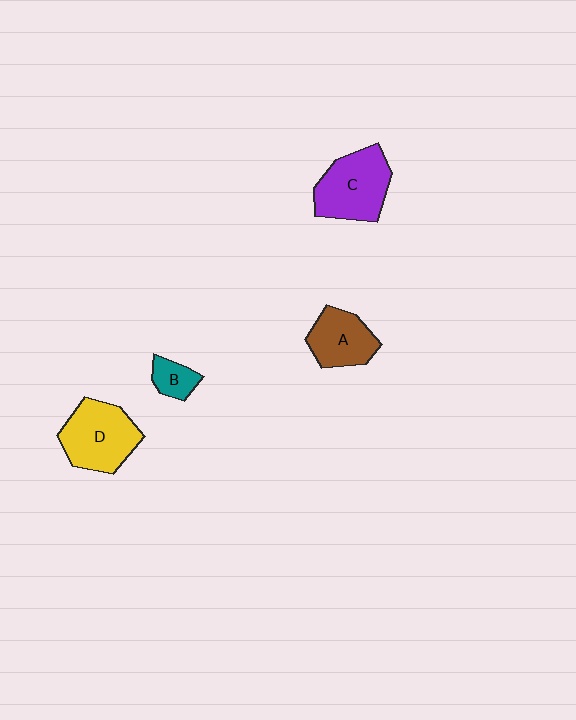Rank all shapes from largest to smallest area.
From largest to smallest: C (purple), D (yellow), A (brown), B (teal).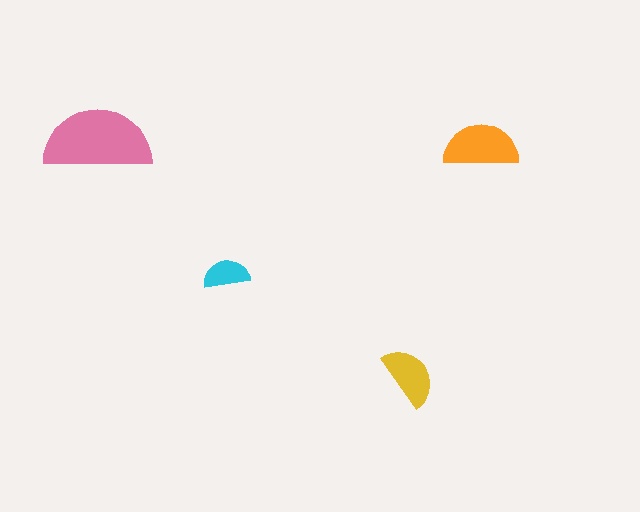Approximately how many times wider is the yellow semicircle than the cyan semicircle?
About 1.5 times wider.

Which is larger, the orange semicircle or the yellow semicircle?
The orange one.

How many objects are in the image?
There are 4 objects in the image.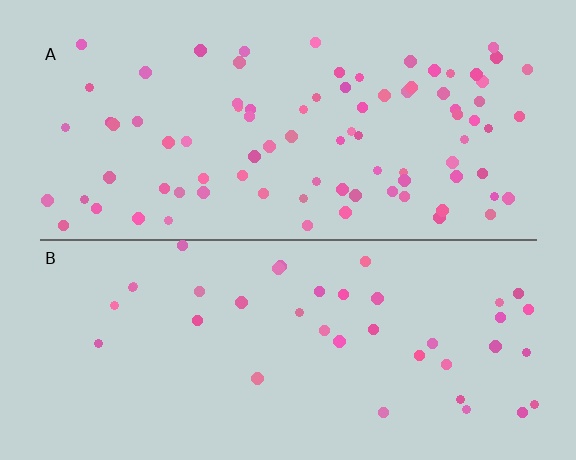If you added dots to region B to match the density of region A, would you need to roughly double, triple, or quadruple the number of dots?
Approximately double.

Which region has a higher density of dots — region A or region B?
A (the top).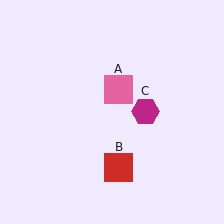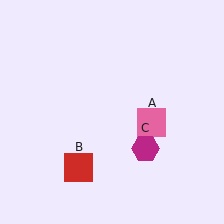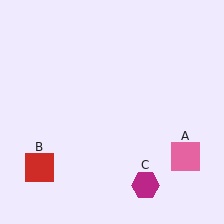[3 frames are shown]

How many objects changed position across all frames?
3 objects changed position: pink square (object A), red square (object B), magenta hexagon (object C).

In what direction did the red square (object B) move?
The red square (object B) moved left.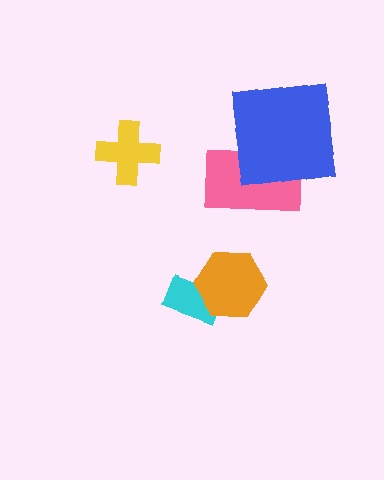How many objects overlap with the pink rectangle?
1 object overlaps with the pink rectangle.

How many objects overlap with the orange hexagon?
1 object overlaps with the orange hexagon.